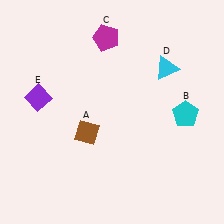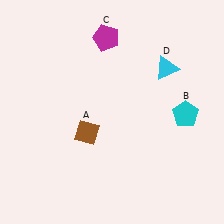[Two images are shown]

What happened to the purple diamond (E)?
The purple diamond (E) was removed in Image 2. It was in the top-left area of Image 1.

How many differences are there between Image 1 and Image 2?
There is 1 difference between the two images.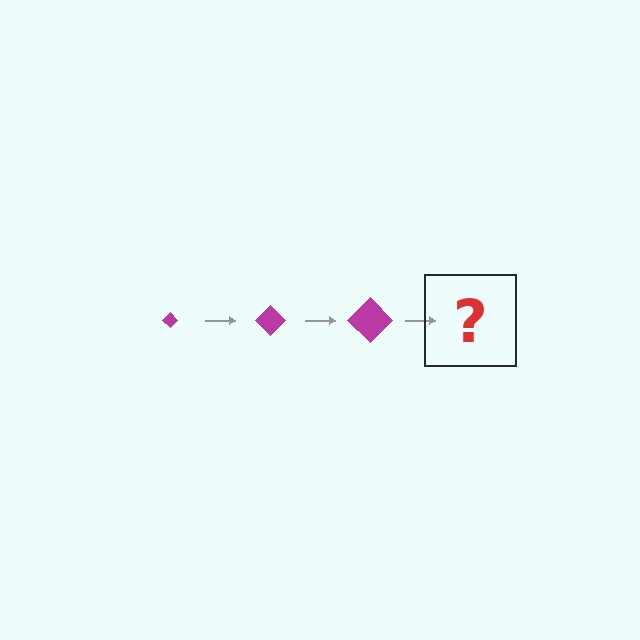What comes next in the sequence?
The next element should be a magenta diamond, larger than the previous one.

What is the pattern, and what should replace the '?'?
The pattern is that the diamond gets progressively larger each step. The '?' should be a magenta diamond, larger than the previous one.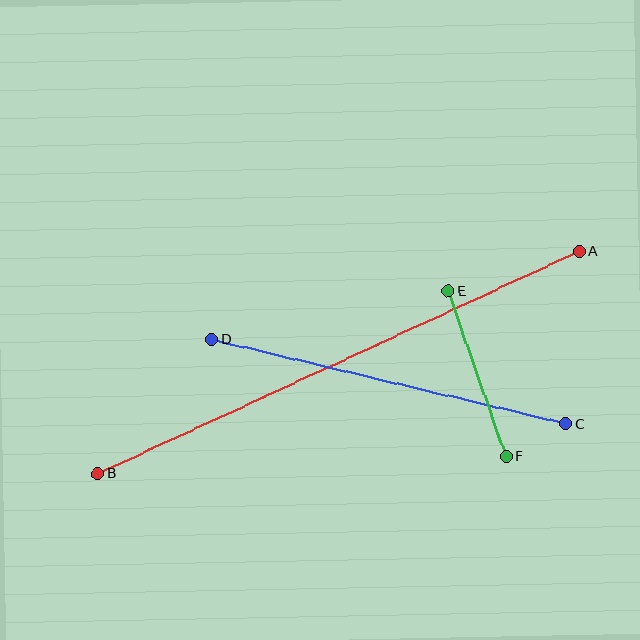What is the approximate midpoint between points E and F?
The midpoint is at approximately (477, 374) pixels.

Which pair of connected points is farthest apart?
Points A and B are farthest apart.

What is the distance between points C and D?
The distance is approximately 363 pixels.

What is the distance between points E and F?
The distance is approximately 175 pixels.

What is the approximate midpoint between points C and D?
The midpoint is at approximately (389, 382) pixels.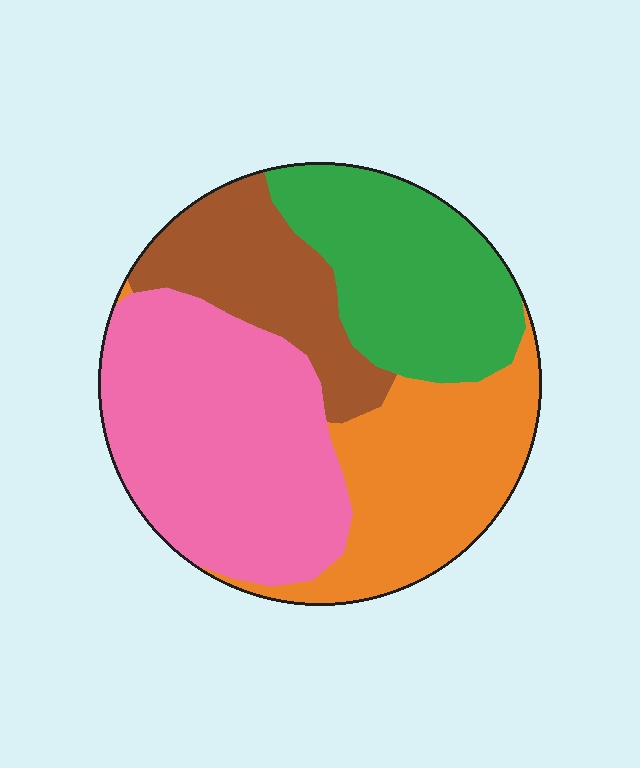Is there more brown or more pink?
Pink.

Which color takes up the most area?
Pink, at roughly 35%.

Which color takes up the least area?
Brown, at roughly 15%.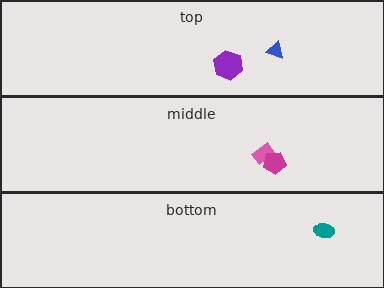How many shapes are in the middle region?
2.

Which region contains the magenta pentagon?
The middle region.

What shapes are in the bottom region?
The teal ellipse.